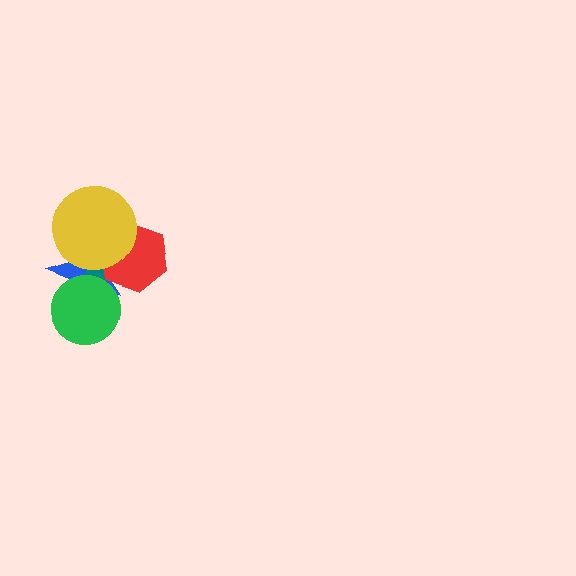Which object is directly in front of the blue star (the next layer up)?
The teal triangle is directly in front of the blue star.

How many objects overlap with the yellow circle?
3 objects overlap with the yellow circle.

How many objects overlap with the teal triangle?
4 objects overlap with the teal triangle.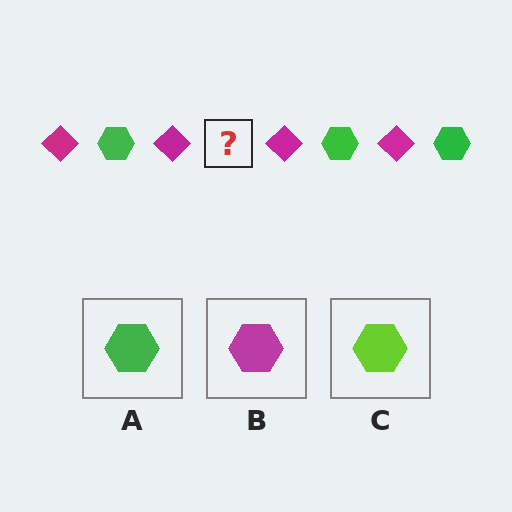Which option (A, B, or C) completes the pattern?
A.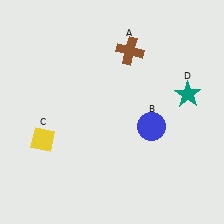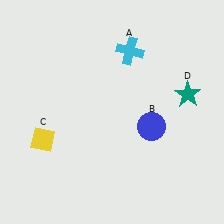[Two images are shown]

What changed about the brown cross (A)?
In Image 1, A is brown. In Image 2, it changed to cyan.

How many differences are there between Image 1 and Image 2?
There is 1 difference between the two images.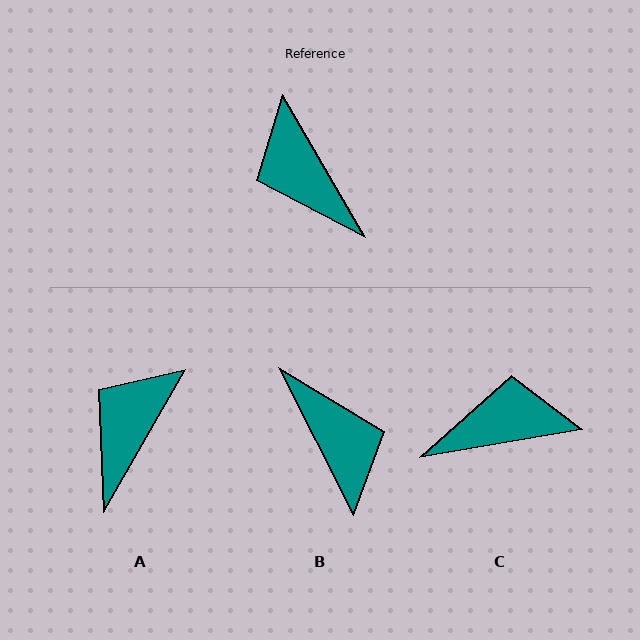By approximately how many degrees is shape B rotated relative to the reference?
Approximately 176 degrees counter-clockwise.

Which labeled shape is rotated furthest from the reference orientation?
B, about 176 degrees away.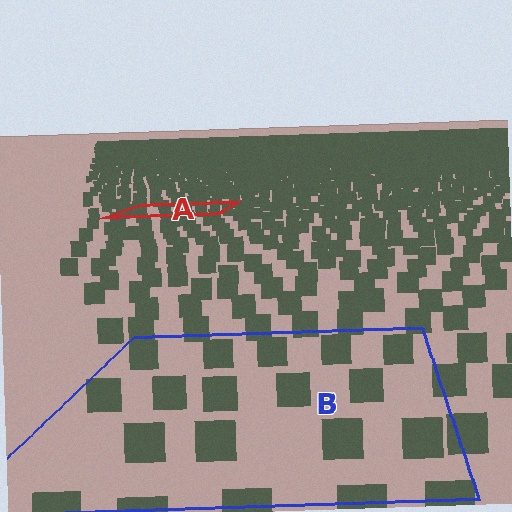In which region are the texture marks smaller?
The texture marks are smaller in region A, because it is farther away.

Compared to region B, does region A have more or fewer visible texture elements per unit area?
Region A has more texture elements per unit area — they are packed more densely because it is farther away.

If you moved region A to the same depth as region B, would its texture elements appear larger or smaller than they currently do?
They would appear larger. At a closer depth, the same texture elements are projected at a bigger on-screen size.